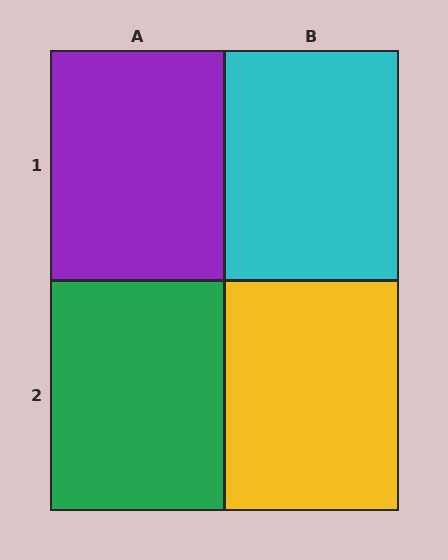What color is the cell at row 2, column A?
Green.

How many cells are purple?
1 cell is purple.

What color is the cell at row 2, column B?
Yellow.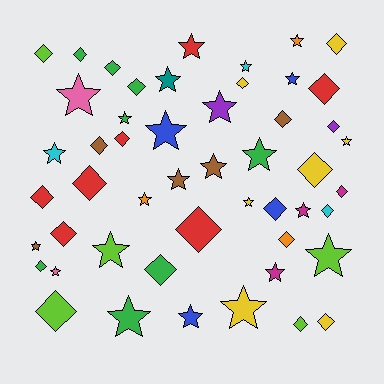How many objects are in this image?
There are 50 objects.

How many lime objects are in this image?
There are 5 lime objects.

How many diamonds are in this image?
There are 25 diamonds.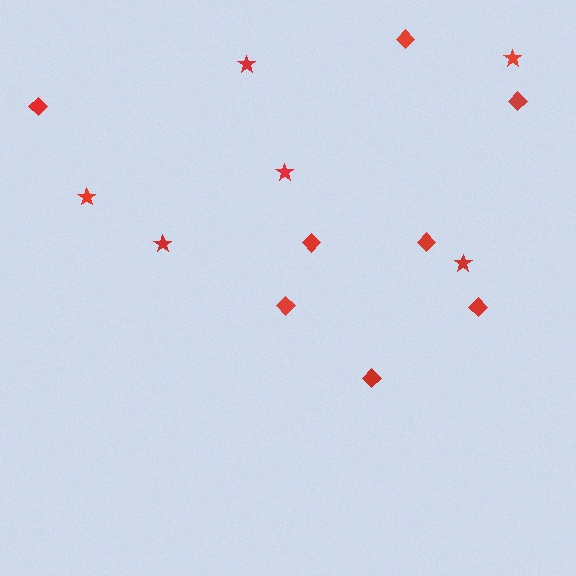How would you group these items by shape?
There are 2 groups: one group of diamonds (8) and one group of stars (6).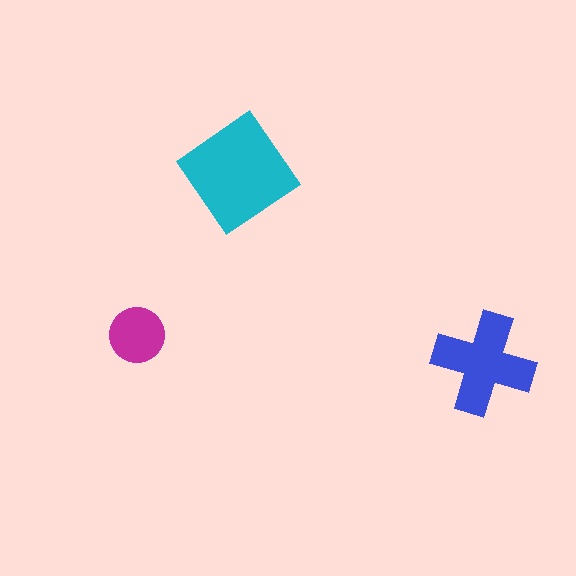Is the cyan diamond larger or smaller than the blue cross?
Larger.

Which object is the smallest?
The magenta circle.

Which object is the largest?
The cyan diamond.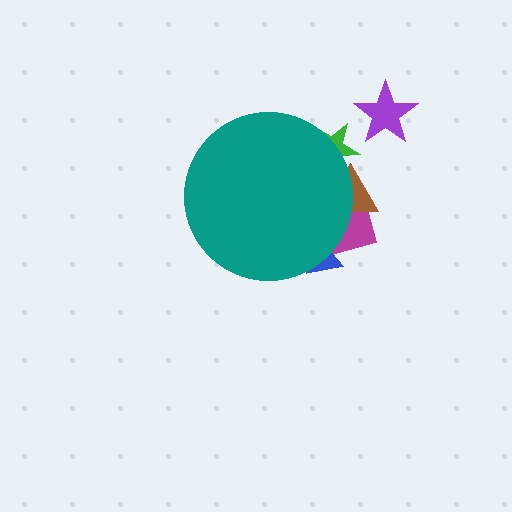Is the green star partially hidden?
Yes, the green star is partially hidden behind the teal circle.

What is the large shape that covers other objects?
A teal circle.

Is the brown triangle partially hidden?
Yes, the brown triangle is partially hidden behind the teal circle.